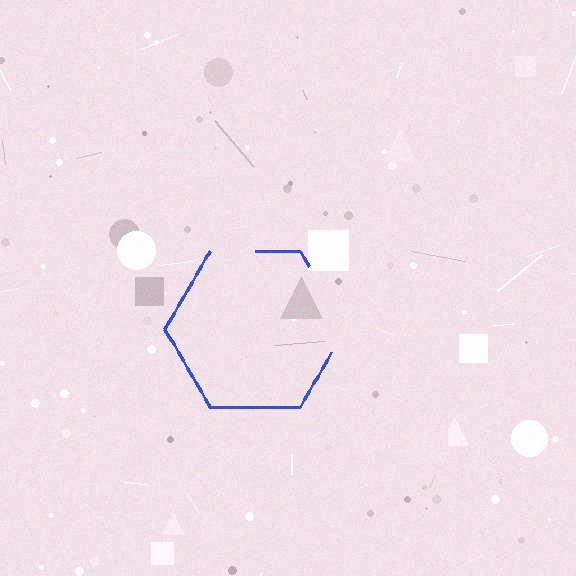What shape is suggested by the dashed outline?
The dashed outline suggests a hexagon.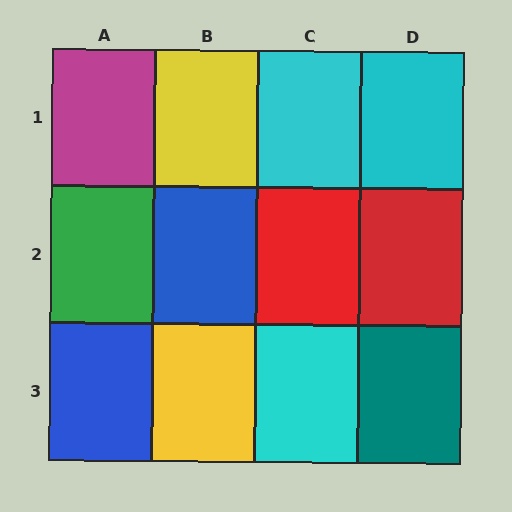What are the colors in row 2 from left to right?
Green, blue, red, red.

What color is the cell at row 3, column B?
Yellow.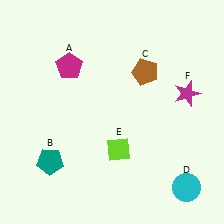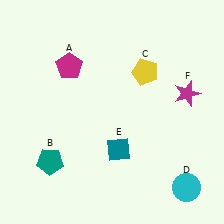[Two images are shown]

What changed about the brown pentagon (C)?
In Image 1, C is brown. In Image 2, it changed to yellow.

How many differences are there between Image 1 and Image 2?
There are 2 differences between the two images.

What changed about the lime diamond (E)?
In Image 1, E is lime. In Image 2, it changed to teal.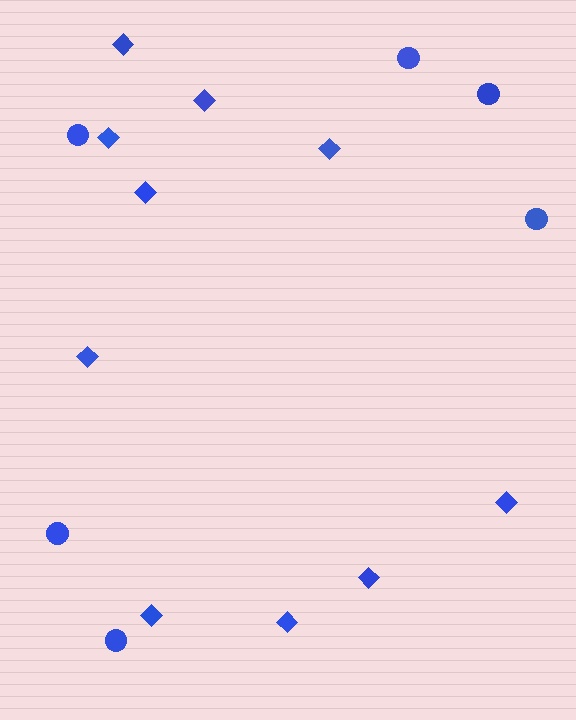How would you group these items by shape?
There are 2 groups: one group of circles (6) and one group of diamonds (10).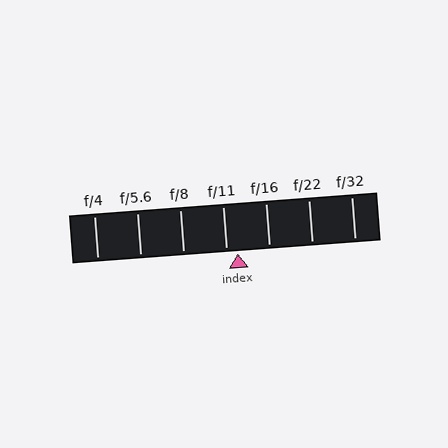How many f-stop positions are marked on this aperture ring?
There are 7 f-stop positions marked.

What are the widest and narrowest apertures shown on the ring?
The widest aperture shown is f/4 and the narrowest is f/32.